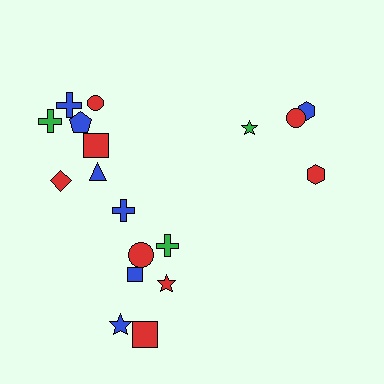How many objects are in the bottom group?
There are 6 objects.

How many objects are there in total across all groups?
There are 18 objects.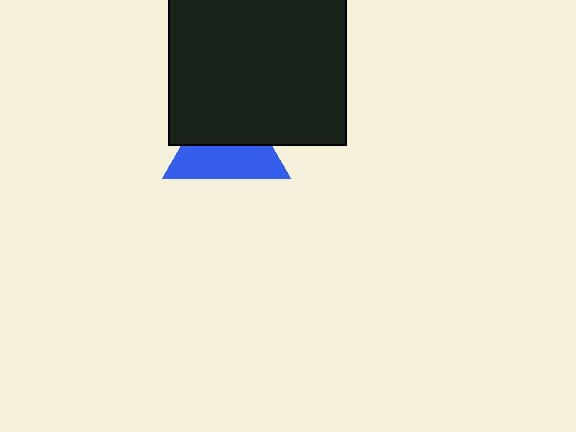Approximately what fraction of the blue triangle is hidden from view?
Roughly 49% of the blue triangle is hidden behind the black rectangle.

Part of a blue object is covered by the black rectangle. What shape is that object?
It is a triangle.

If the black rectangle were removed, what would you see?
You would see the complete blue triangle.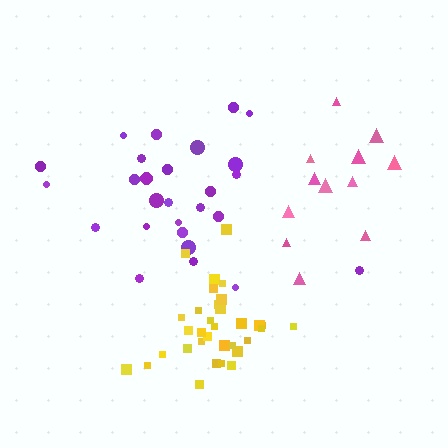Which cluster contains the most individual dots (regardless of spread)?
Yellow (33).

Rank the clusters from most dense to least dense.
yellow, purple, pink.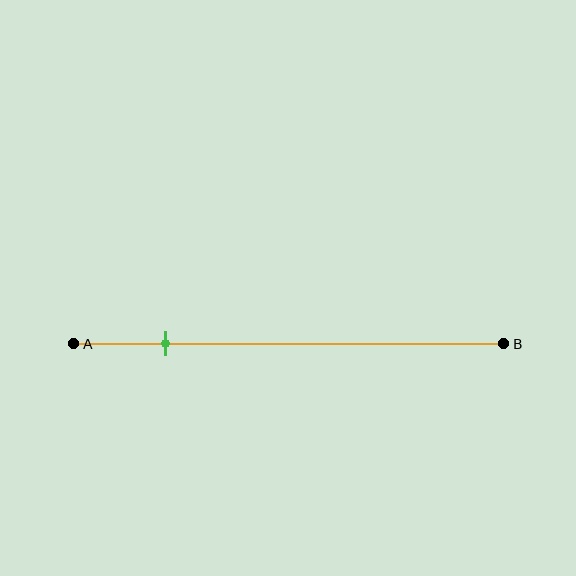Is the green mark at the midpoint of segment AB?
No, the mark is at about 20% from A, not at the 50% midpoint.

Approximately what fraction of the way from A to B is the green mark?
The green mark is approximately 20% of the way from A to B.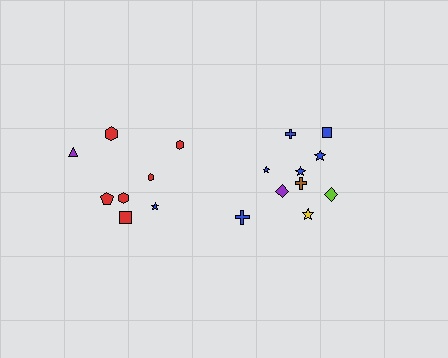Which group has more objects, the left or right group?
The right group.